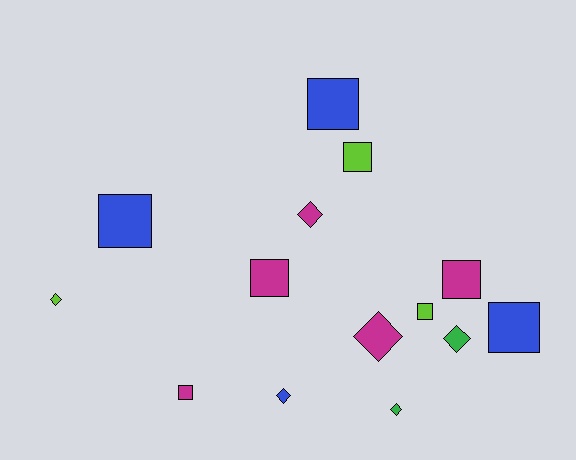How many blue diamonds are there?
There is 1 blue diamond.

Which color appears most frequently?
Magenta, with 5 objects.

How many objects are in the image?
There are 14 objects.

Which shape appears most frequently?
Square, with 8 objects.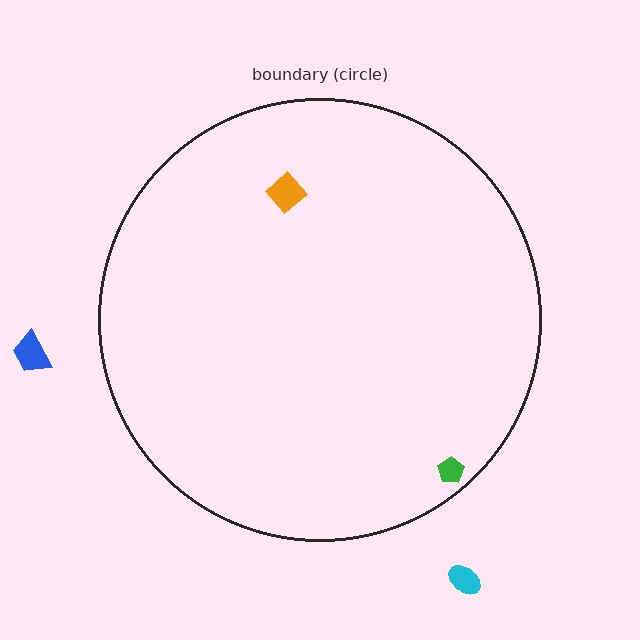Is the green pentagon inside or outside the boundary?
Inside.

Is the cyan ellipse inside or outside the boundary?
Outside.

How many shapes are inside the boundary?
2 inside, 2 outside.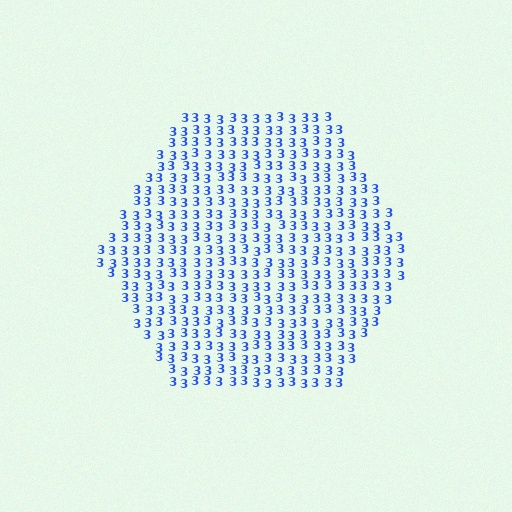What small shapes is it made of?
It is made of small digit 3's.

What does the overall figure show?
The overall figure shows a hexagon.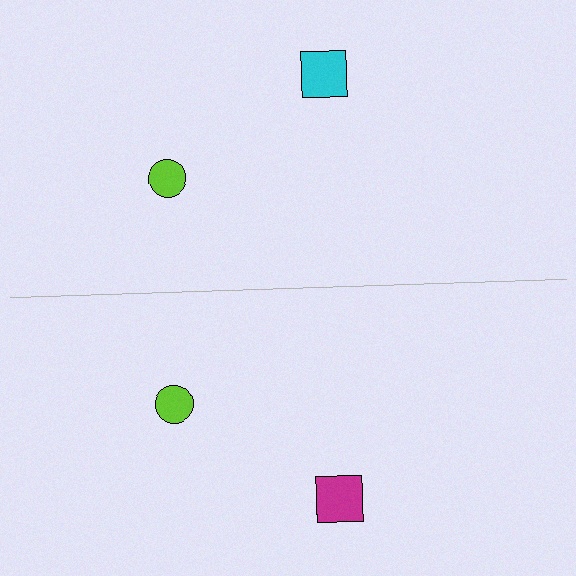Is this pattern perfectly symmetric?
No, the pattern is not perfectly symmetric. The magenta square on the bottom side breaks the symmetry — its mirror counterpart is cyan.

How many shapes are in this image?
There are 4 shapes in this image.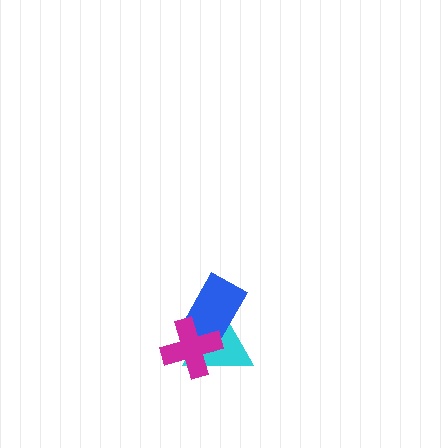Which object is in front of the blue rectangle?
The magenta cross is in front of the blue rectangle.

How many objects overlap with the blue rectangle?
2 objects overlap with the blue rectangle.